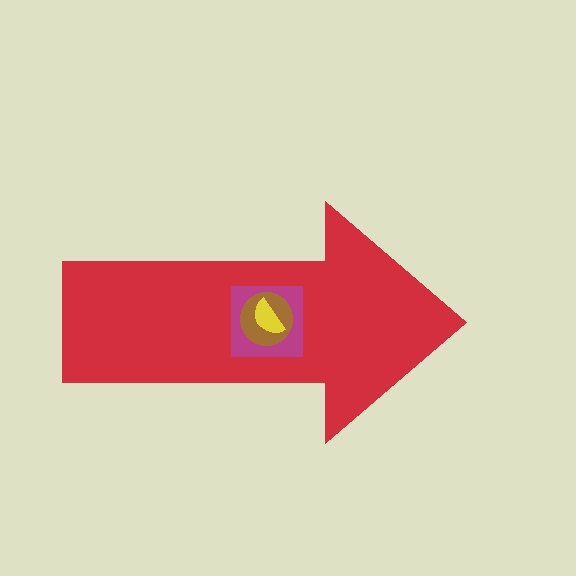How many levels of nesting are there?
4.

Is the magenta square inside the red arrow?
Yes.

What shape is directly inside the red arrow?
The magenta square.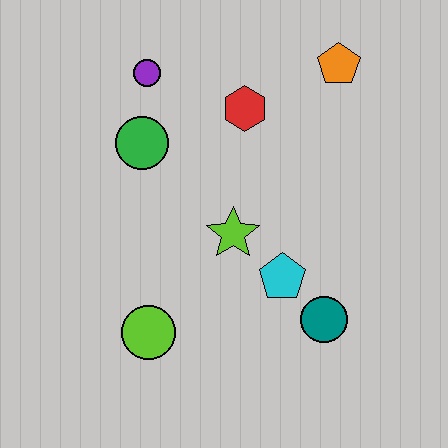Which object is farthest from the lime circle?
The orange pentagon is farthest from the lime circle.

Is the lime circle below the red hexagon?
Yes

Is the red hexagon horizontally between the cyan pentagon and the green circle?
Yes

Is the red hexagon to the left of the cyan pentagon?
Yes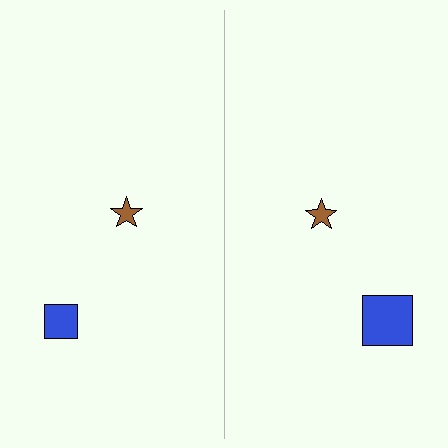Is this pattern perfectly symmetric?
No, the pattern is not perfectly symmetric. The blue square on the right side has a different size than its mirror counterpart.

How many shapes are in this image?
There are 4 shapes in this image.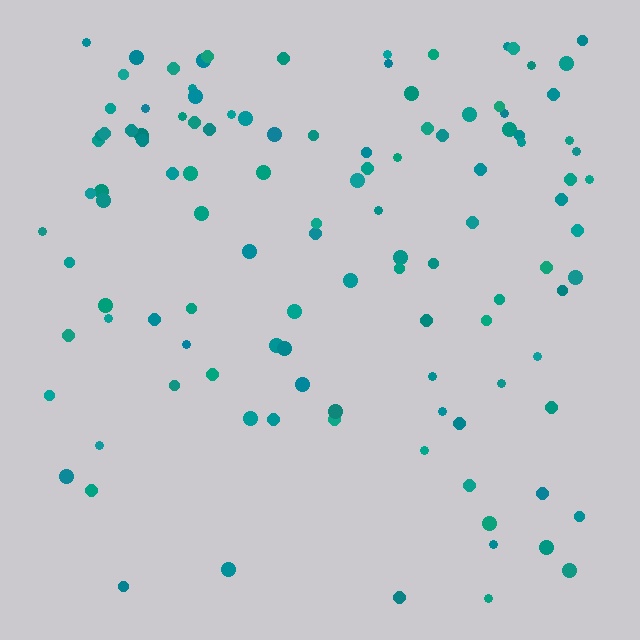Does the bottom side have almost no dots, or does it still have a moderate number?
Still a moderate number, just noticeably fewer than the top.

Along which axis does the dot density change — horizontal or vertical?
Vertical.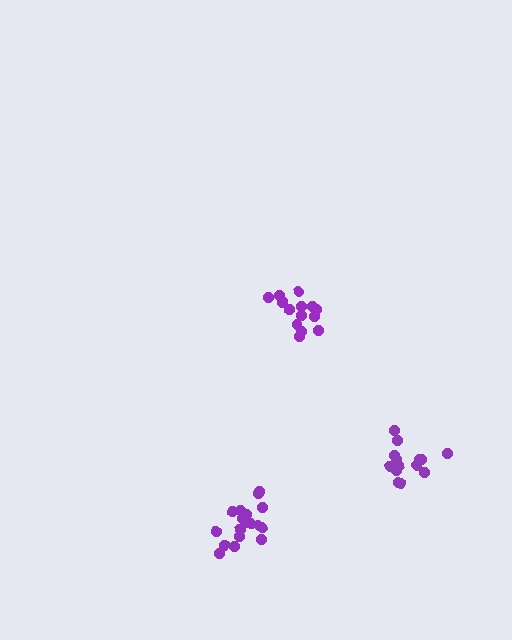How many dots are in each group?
Group 1: 14 dots, Group 2: 18 dots, Group 3: 14 dots (46 total).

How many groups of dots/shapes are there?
There are 3 groups.